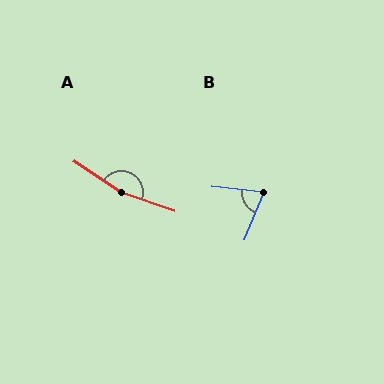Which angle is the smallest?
B, at approximately 74 degrees.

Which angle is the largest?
A, at approximately 165 degrees.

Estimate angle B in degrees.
Approximately 74 degrees.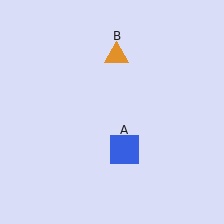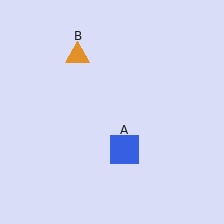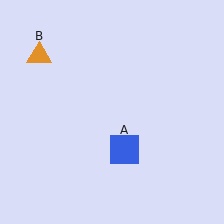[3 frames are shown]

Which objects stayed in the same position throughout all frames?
Blue square (object A) remained stationary.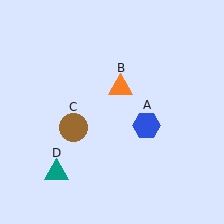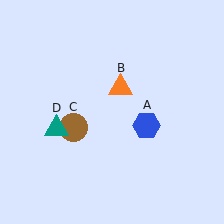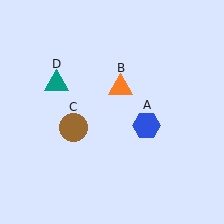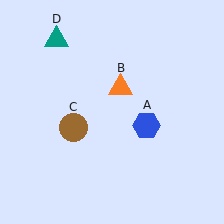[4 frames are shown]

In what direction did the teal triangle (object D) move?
The teal triangle (object D) moved up.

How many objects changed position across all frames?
1 object changed position: teal triangle (object D).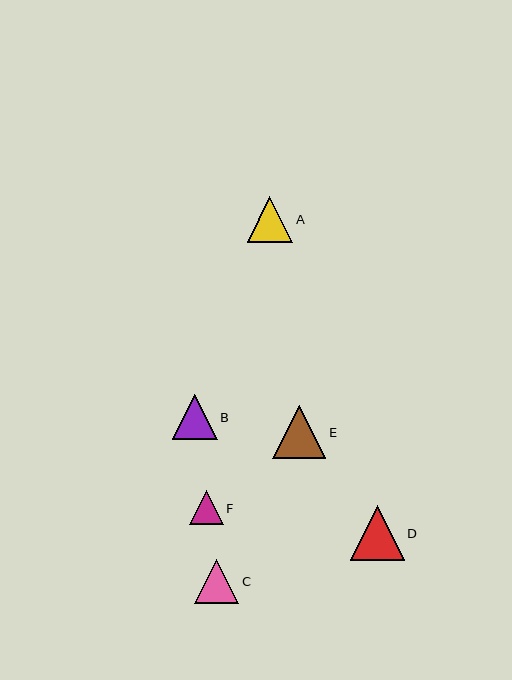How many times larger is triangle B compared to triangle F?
Triangle B is approximately 1.3 times the size of triangle F.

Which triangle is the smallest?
Triangle F is the smallest with a size of approximately 34 pixels.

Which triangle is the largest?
Triangle D is the largest with a size of approximately 54 pixels.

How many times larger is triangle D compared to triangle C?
Triangle D is approximately 1.2 times the size of triangle C.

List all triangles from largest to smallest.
From largest to smallest: D, E, A, B, C, F.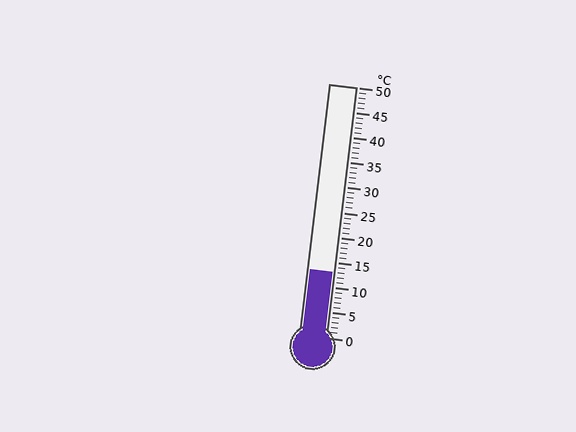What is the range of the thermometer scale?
The thermometer scale ranges from 0°C to 50°C.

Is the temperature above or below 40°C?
The temperature is below 40°C.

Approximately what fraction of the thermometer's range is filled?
The thermometer is filled to approximately 25% of its range.